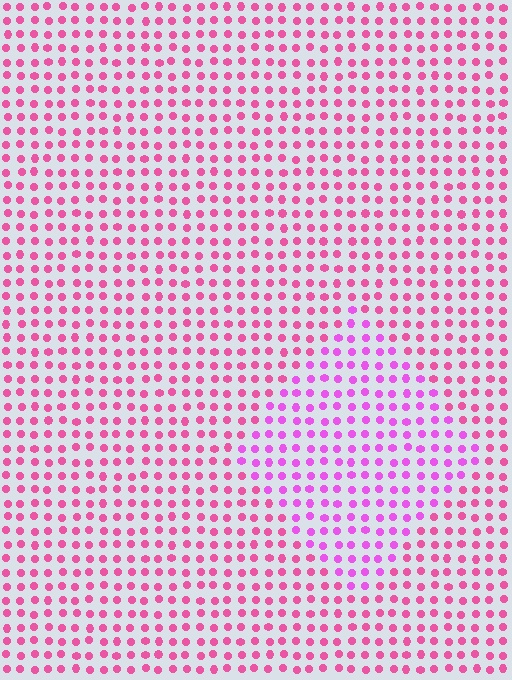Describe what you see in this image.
The image is filled with small pink elements in a uniform arrangement. A diamond-shaped region is visible where the elements are tinted to a slightly different hue, forming a subtle color boundary.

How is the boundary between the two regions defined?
The boundary is defined purely by a slight shift in hue (about 29 degrees). Spacing, size, and orientation are identical on both sides.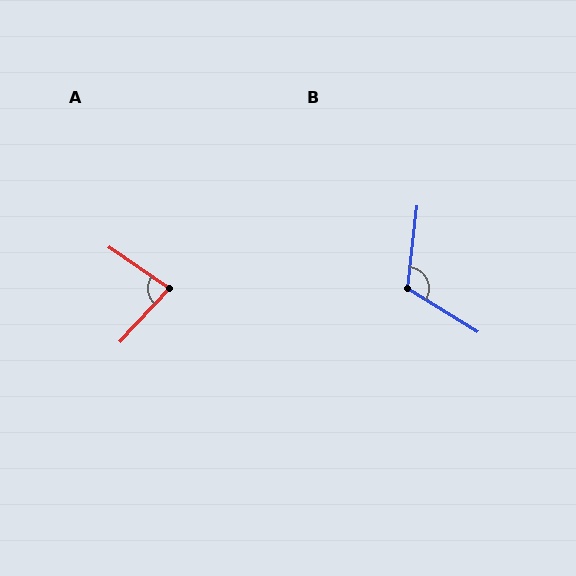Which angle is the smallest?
A, at approximately 82 degrees.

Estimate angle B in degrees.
Approximately 115 degrees.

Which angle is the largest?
B, at approximately 115 degrees.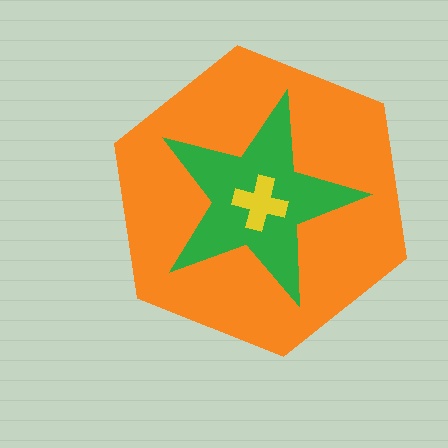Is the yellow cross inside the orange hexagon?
Yes.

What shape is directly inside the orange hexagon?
The green star.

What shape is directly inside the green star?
The yellow cross.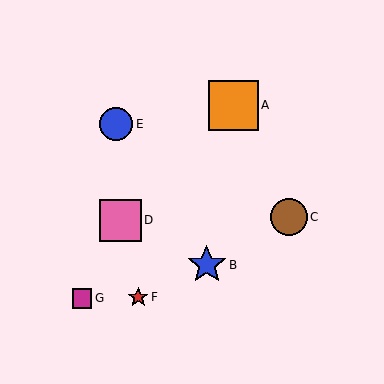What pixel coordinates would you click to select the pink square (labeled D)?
Click at (121, 220) to select the pink square D.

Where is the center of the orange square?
The center of the orange square is at (233, 105).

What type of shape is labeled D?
Shape D is a pink square.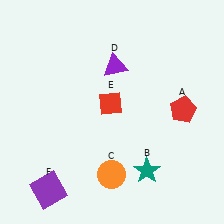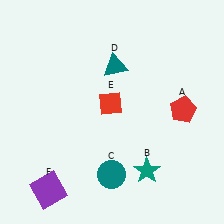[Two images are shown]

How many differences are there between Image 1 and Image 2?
There are 2 differences between the two images.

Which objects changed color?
C changed from orange to teal. D changed from purple to teal.